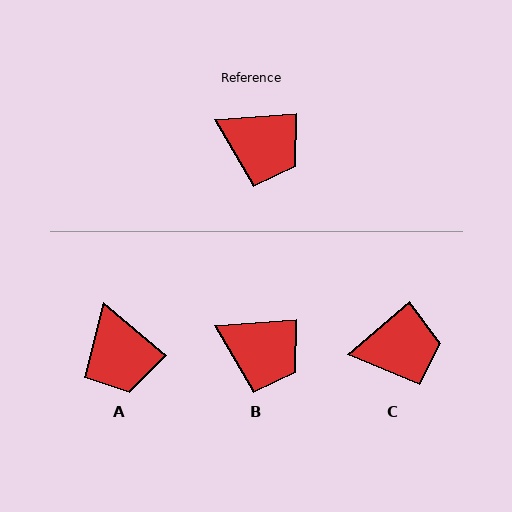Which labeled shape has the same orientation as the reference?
B.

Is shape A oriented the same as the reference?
No, it is off by about 44 degrees.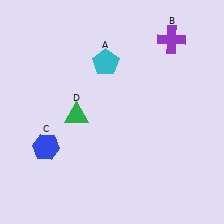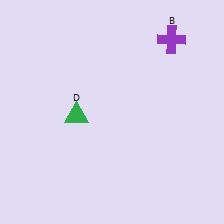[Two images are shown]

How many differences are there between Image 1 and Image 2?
There are 2 differences between the two images.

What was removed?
The blue hexagon (C), the cyan pentagon (A) were removed in Image 2.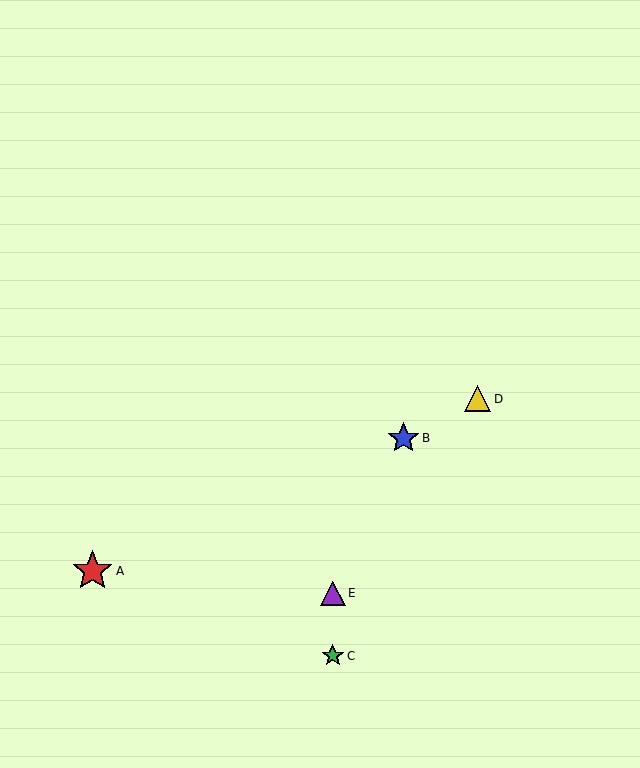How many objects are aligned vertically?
2 objects (C, E) are aligned vertically.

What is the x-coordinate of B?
Object B is at x≈403.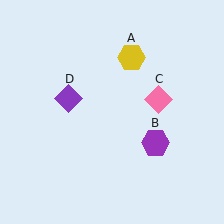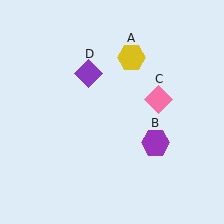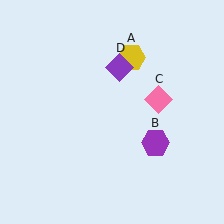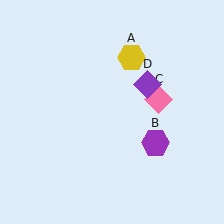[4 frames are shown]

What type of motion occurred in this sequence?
The purple diamond (object D) rotated clockwise around the center of the scene.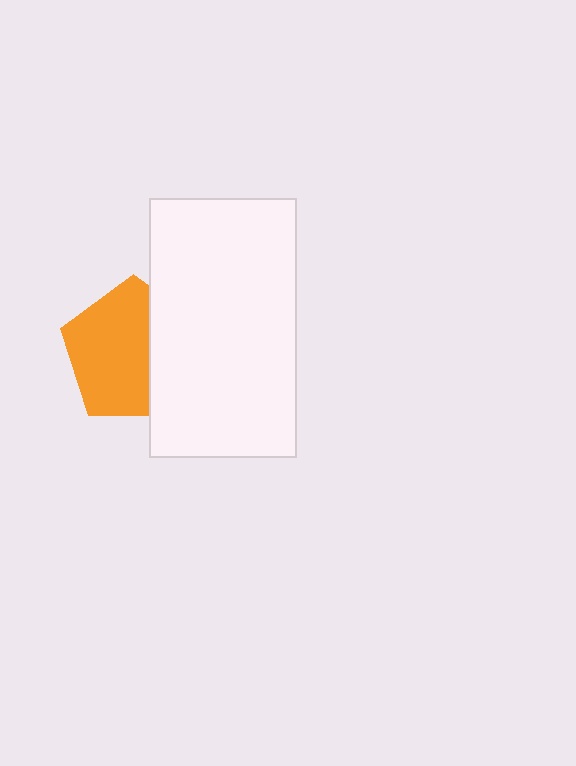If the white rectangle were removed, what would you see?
You would see the complete orange pentagon.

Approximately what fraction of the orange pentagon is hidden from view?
Roughly 35% of the orange pentagon is hidden behind the white rectangle.